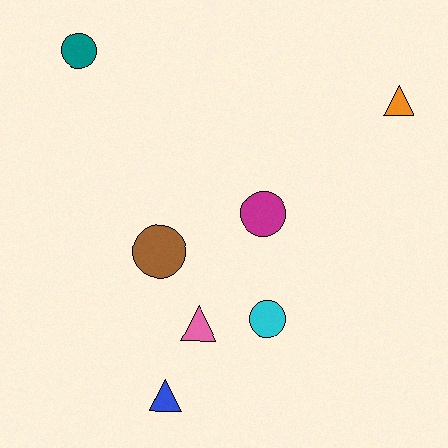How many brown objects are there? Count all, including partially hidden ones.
There is 1 brown object.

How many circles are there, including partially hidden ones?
There are 4 circles.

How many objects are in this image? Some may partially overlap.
There are 7 objects.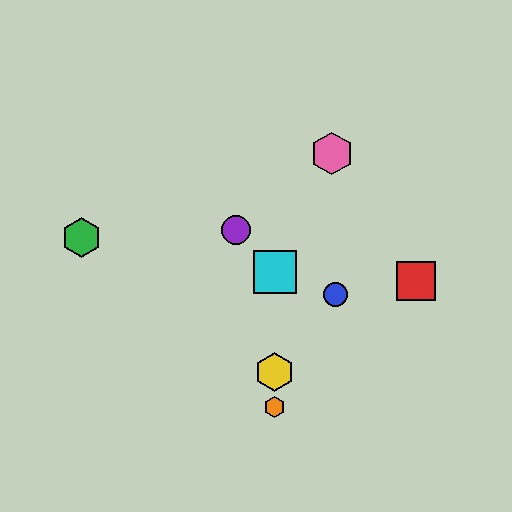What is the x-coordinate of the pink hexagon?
The pink hexagon is at x≈332.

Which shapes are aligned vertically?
The yellow hexagon, the orange hexagon, the cyan square are aligned vertically.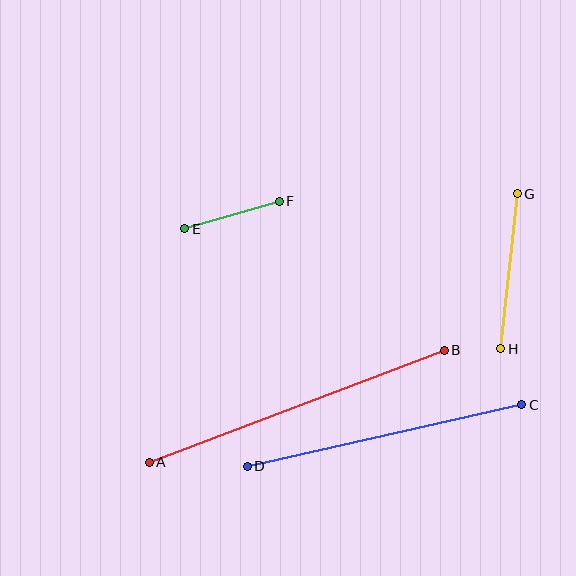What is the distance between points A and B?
The distance is approximately 315 pixels.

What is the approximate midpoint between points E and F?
The midpoint is at approximately (232, 215) pixels.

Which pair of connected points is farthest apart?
Points A and B are farthest apart.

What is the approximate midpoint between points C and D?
The midpoint is at approximately (384, 435) pixels.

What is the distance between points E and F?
The distance is approximately 98 pixels.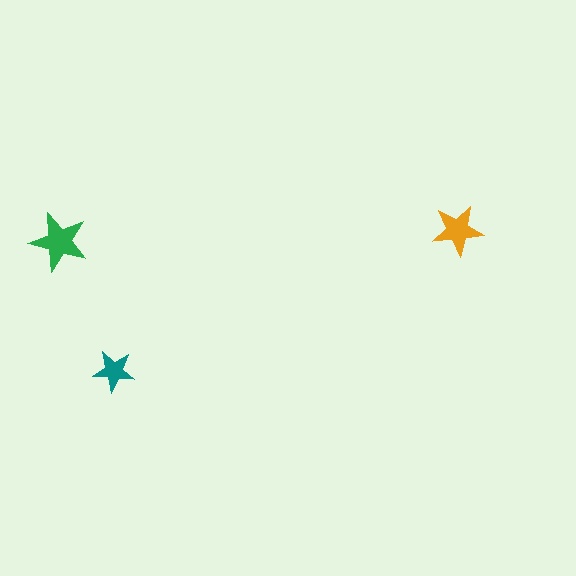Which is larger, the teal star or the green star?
The green one.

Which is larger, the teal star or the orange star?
The orange one.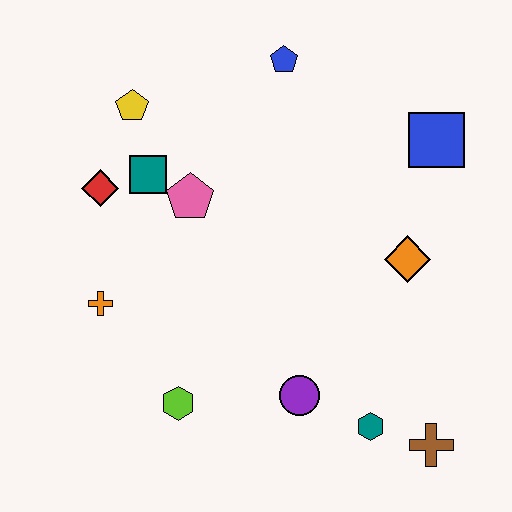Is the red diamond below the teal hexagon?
No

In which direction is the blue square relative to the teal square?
The blue square is to the right of the teal square.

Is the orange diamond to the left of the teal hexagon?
No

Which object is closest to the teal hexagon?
The brown cross is closest to the teal hexagon.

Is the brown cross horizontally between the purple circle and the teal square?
No